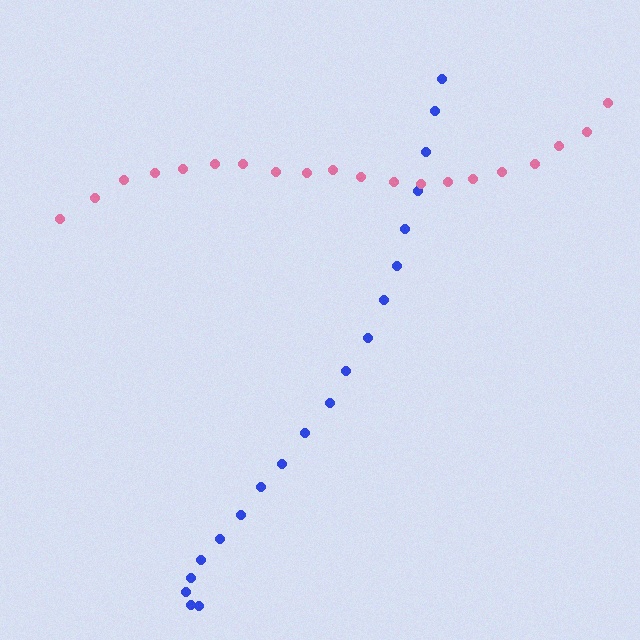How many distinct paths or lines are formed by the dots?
There are 2 distinct paths.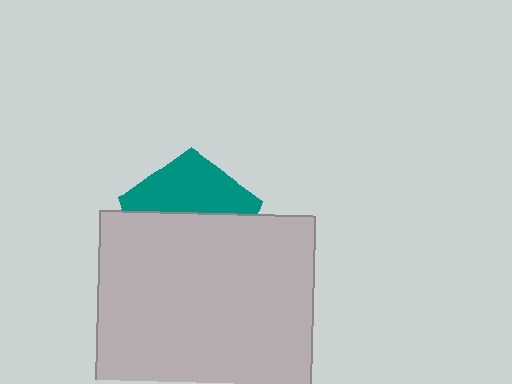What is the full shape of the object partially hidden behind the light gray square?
The partially hidden object is a teal pentagon.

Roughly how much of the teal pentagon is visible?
A small part of it is visible (roughly 40%).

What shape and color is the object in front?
The object in front is a light gray square.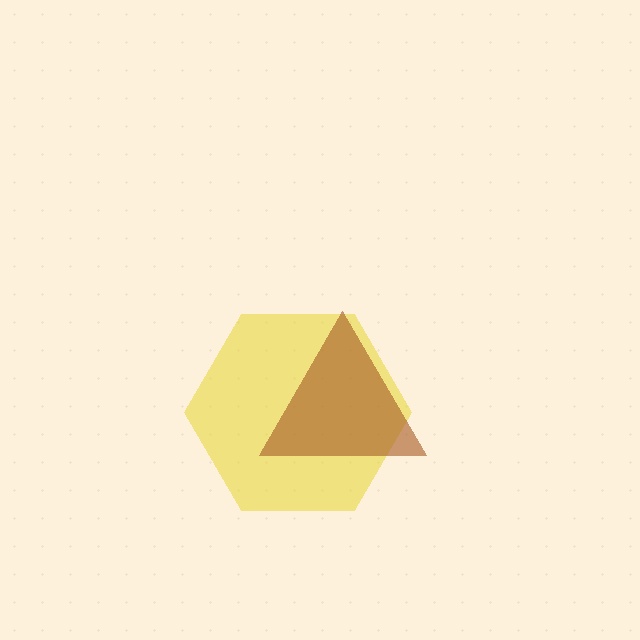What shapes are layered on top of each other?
The layered shapes are: a yellow hexagon, a brown triangle.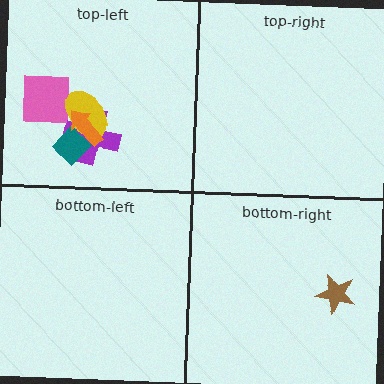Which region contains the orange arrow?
The top-left region.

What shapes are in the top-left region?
The pink square, the purple cross, the teal diamond, the yellow ellipse, the orange arrow.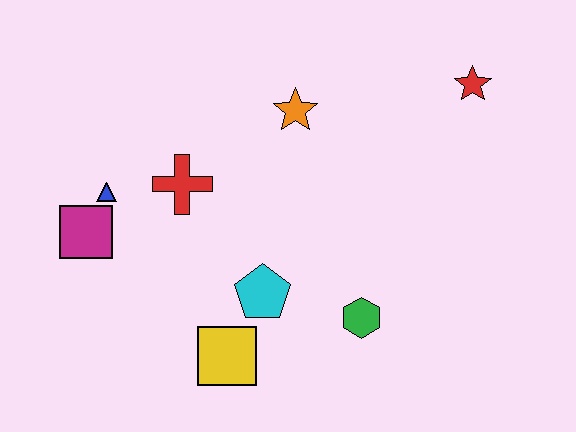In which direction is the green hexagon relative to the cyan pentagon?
The green hexagon is to the right of the cyan pentagon.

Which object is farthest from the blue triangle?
The red star is farthest from the blue triangle.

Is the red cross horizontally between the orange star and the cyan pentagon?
No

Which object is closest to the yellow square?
The cyan pentagon is closest to the yellow square.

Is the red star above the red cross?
Yes